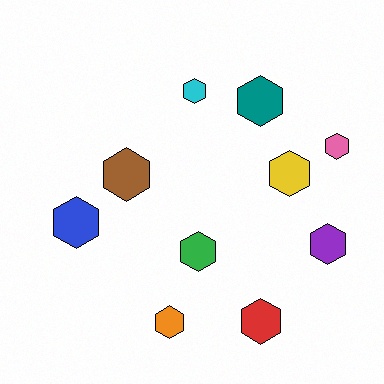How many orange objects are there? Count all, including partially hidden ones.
There is 1 orange object.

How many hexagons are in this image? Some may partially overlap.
There are 10 hexagons.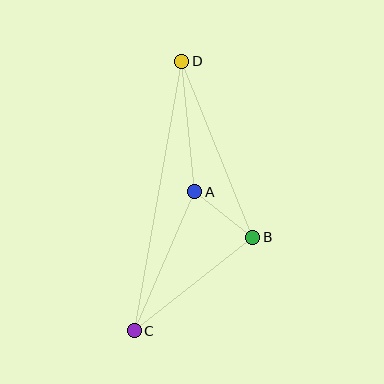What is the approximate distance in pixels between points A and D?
The distance between A and D is approximately 131 pixels.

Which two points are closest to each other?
Points A and B are closest to each other.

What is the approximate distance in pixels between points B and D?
The distance between B and D is approximately 190 pixels.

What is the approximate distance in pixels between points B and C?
The distance between B and C is approximately 151 pixels.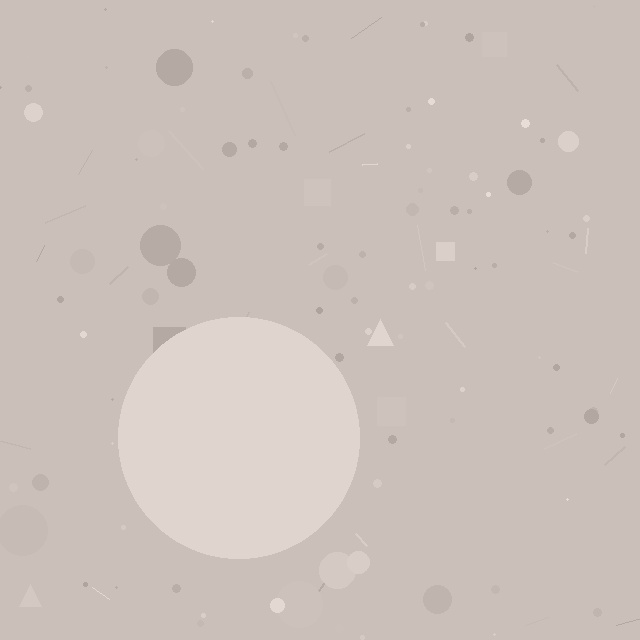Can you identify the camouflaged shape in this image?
The camouflaged shape is a circle.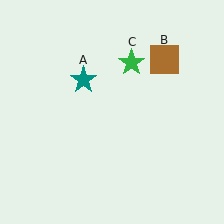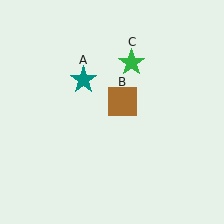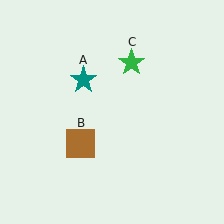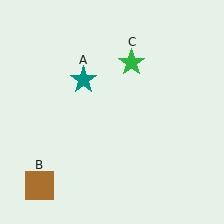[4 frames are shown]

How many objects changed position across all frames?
1 object changed position: brown square (object B).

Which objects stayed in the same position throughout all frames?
Teal star (object A) and green star (object C) remained stationary.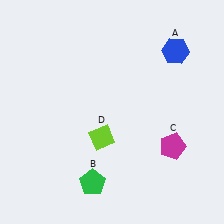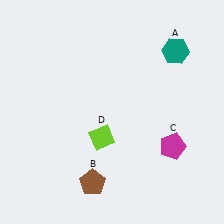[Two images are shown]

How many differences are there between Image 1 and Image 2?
There are 2 differences between the two images.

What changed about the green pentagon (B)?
In Image 1, B is green. In Image 2, it changed to brown.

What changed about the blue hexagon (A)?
In Image 1, A is blue. In Image 2, it changed to teal.